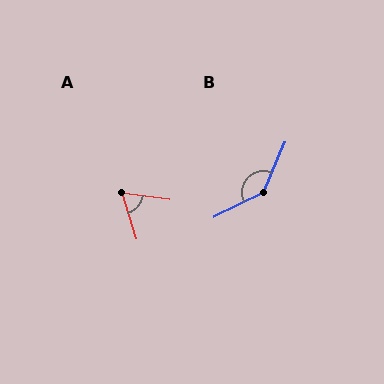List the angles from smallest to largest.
A (65°), B (140°).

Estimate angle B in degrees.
Approximately 140 degrees.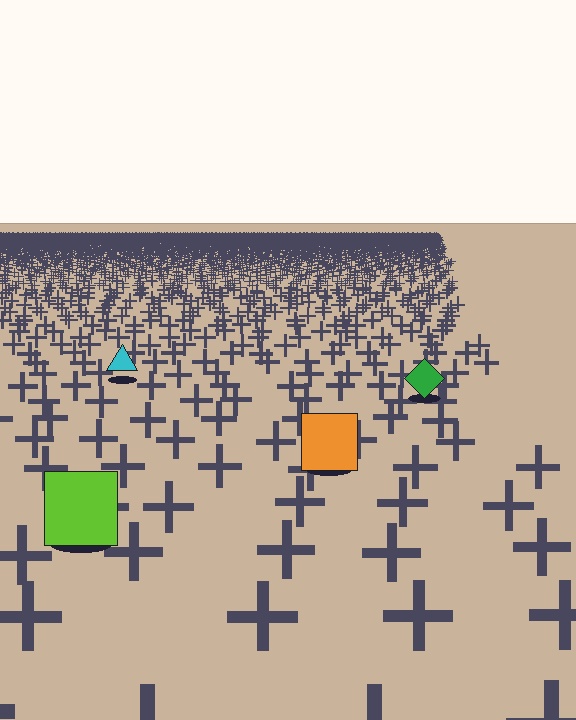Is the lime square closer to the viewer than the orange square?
Yes. The lime square is closer — you can tell from the texture gradient: the ground texture is coarser near it.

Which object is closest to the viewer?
The lime square is closest. The texture marks near it are larger and more spread out.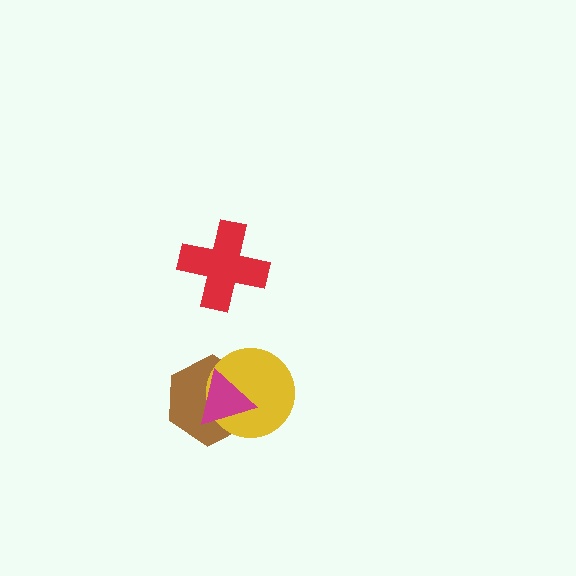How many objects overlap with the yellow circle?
2 objects overlap with the yellow circle.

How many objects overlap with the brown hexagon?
2 objects overlap with the brown hexagon.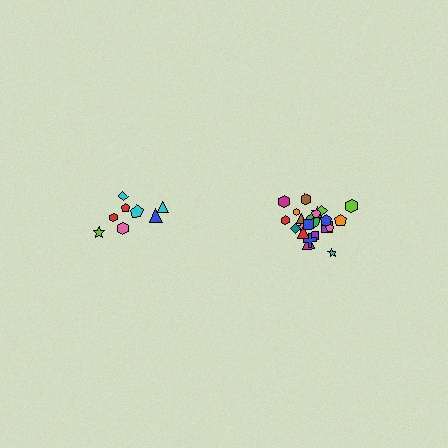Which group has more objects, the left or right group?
The right group.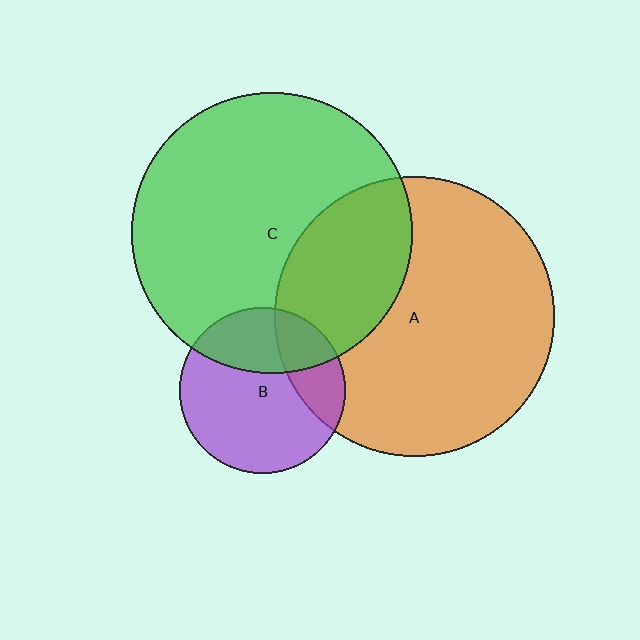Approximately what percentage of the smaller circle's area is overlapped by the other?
Approximately 30%.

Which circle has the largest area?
Circle C (green).